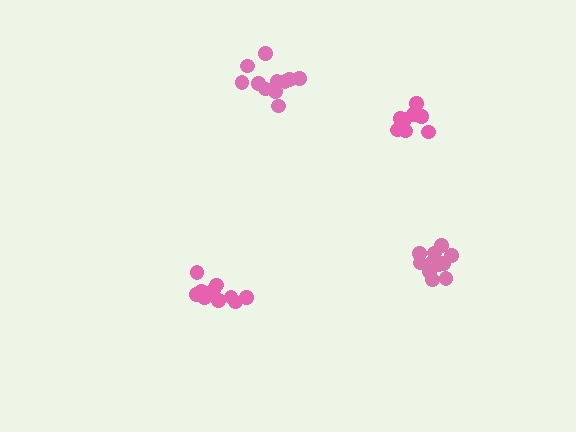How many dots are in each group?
Group 1: 11 dots, Group 2: 10 dots, Group 3: 11 dots, Group 4: 11 dots (43 total).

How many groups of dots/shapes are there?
There are 4 groups.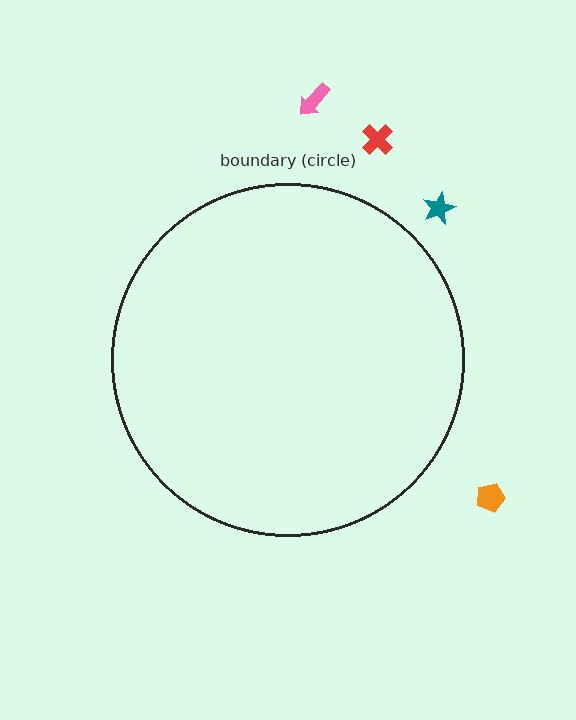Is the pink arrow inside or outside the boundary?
Outside.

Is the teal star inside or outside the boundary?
Outside.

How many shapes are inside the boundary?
0 inside, 4 outside.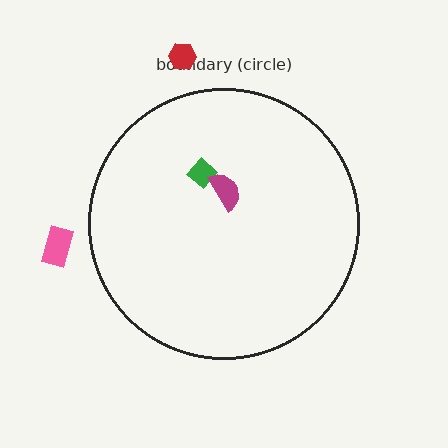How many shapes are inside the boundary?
2 inside, 2 outside.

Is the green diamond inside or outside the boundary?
Inside.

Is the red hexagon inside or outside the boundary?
Outside.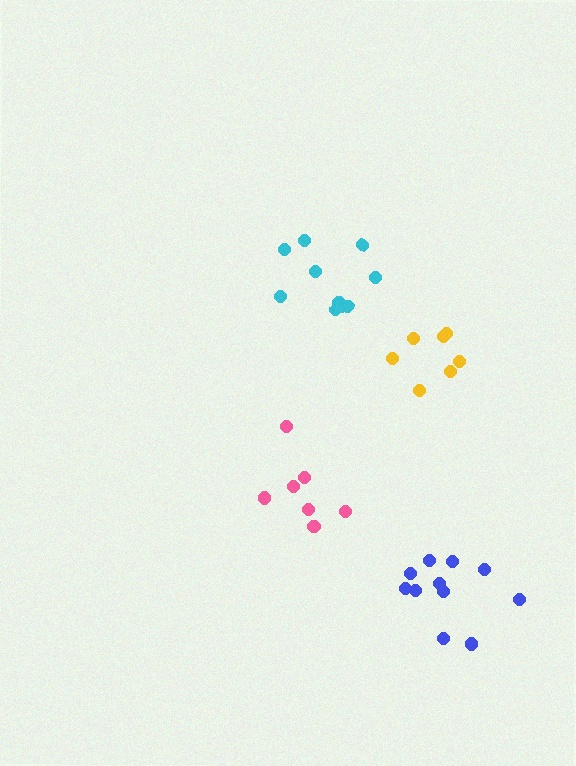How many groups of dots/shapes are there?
There are 4 groups.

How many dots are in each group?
Group 1: 11 dots, Group 2: 7 dots, Group 3: 7 dots, Group 4: 10 dots (35 total).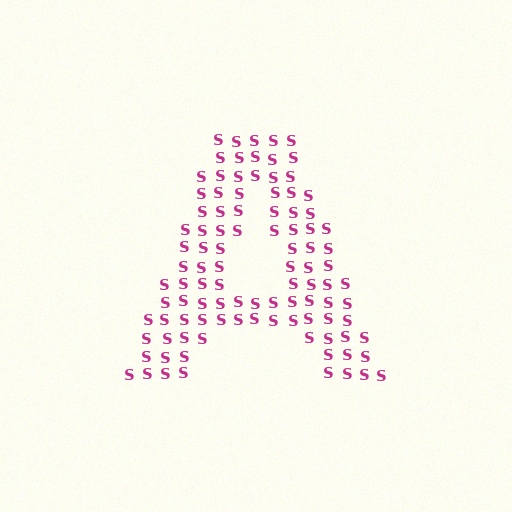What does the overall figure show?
The overall figure shows the letter A.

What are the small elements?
The small elements are letter S's.